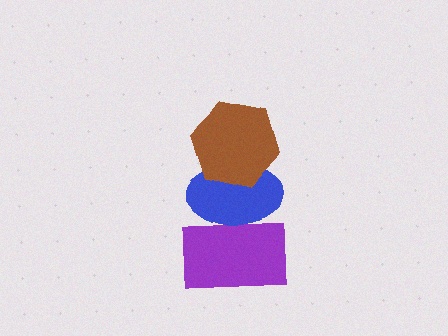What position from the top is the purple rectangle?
The purple rectangle is 3rd from the top.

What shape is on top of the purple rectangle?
The blue ellipse is on top of the purple rectangle.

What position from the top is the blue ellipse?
The blue ellipse is 2nd from the top.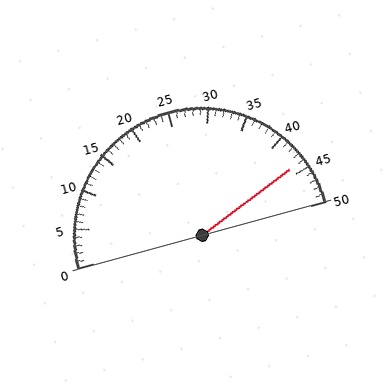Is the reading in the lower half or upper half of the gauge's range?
The reading is in the upper half of the range (0 to 50).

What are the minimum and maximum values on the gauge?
The gauge ranges from 0 to 50.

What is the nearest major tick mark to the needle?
The nearest major tick mark is 45.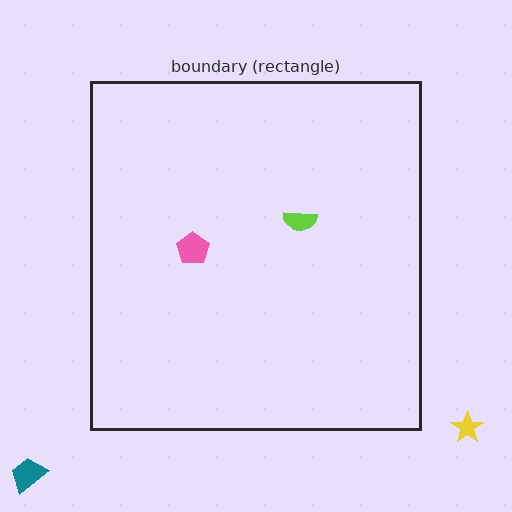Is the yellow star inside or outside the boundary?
Outside.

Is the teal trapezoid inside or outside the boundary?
Outside.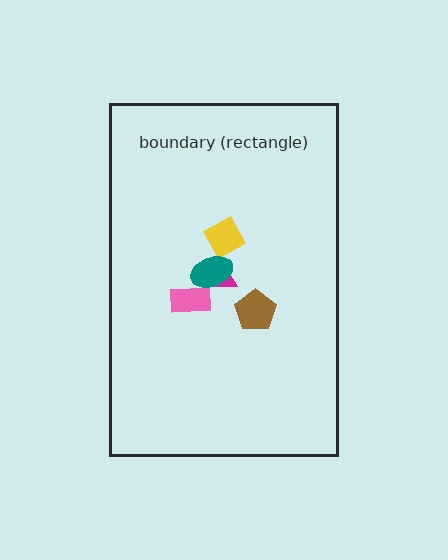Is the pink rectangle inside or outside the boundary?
Inside.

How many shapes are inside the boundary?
5 inside, 0 outside.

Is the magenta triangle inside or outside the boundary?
Inside.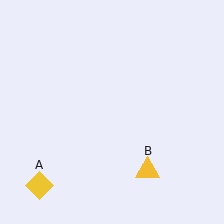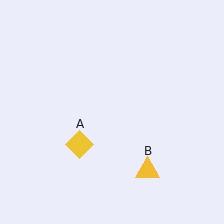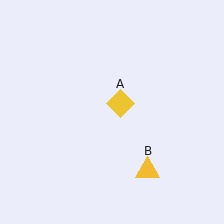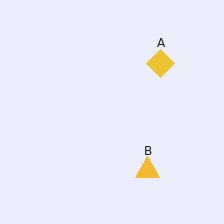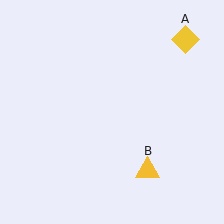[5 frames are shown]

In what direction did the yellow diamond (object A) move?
The yellow diamond (object A) moved up and to the right.